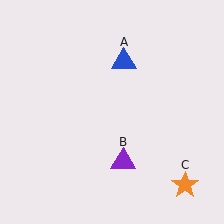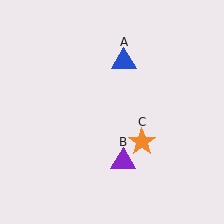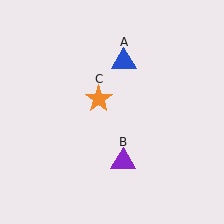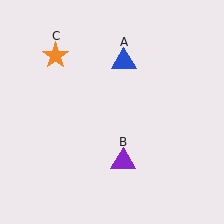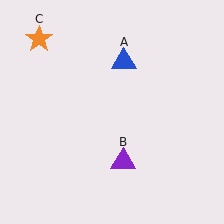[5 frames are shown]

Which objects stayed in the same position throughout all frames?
Blue triangle (object A) and purple triangle (object B) remained stationary.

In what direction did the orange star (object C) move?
The orange star (object C) moved up and to the left.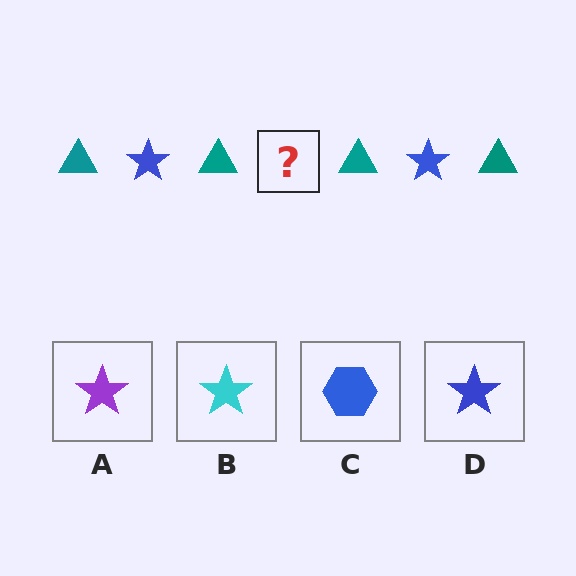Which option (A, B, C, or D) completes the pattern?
D.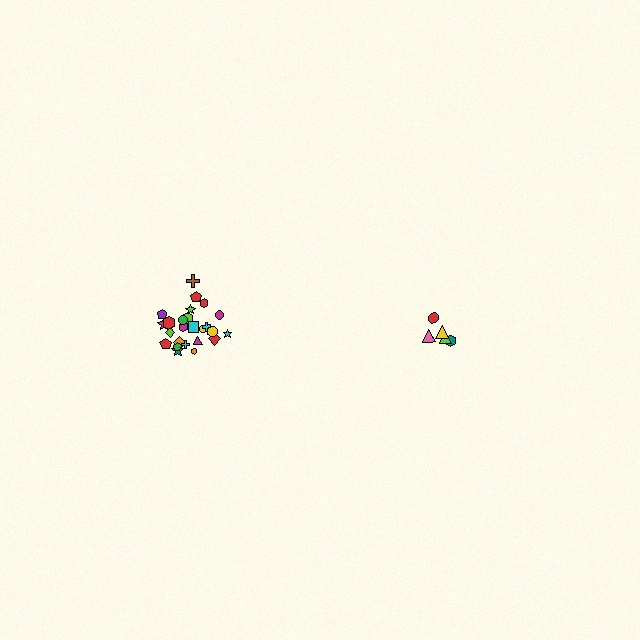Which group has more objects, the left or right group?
The left group.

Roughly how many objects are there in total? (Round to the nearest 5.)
Roughly 30 objects in total.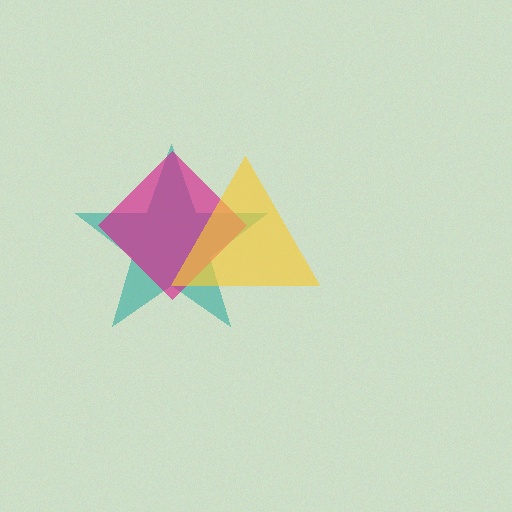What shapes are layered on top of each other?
The layered shapes are: a teal star, a magenta diamond, a yellow triangle.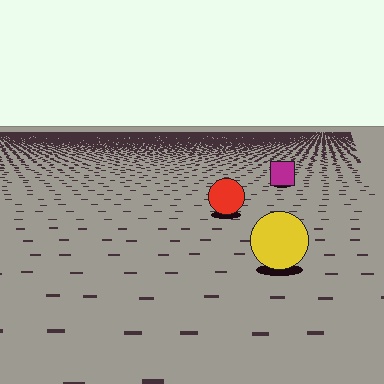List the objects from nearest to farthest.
From nearest to farthest: the yellow circle, the red circle, the magenta square.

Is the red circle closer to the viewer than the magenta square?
Yes. The red circle is closer — you can tell from the texture gradient: the ground texture is coarser near it.